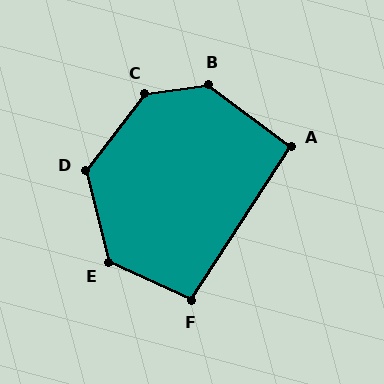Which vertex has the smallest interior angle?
A, at approximately 94 degrees.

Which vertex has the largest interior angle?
C, at approximately 136 degrees.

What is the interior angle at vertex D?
Approximately 128 degrees (obtuse).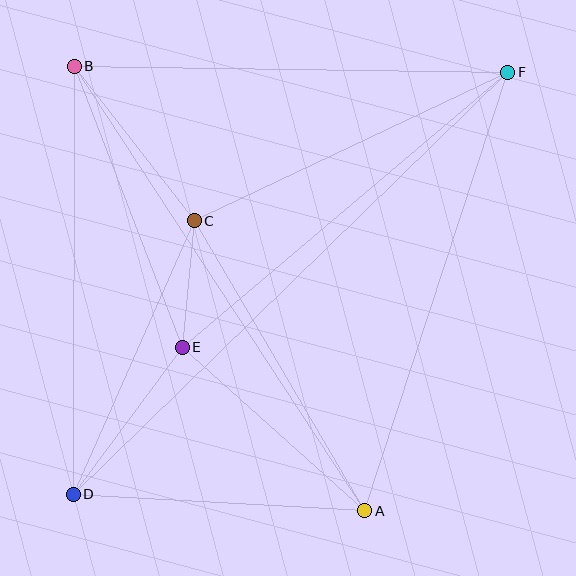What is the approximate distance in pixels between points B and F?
The distance between B and F is approximately 433 pixels.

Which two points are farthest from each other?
Points D and F are farthest from each other.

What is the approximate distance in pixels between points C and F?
The distance between C and F is approximately 347 pixels.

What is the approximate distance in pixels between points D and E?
The distance between D and E is approximately 183 pixels.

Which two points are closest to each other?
Points C and E are closest to each other.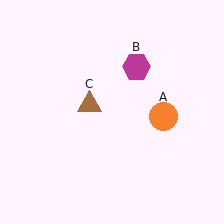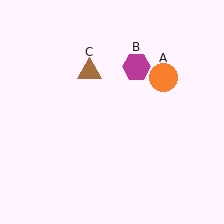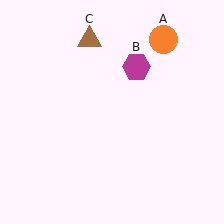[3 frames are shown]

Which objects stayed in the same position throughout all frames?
Magenta hexagon (object B) remained stationary.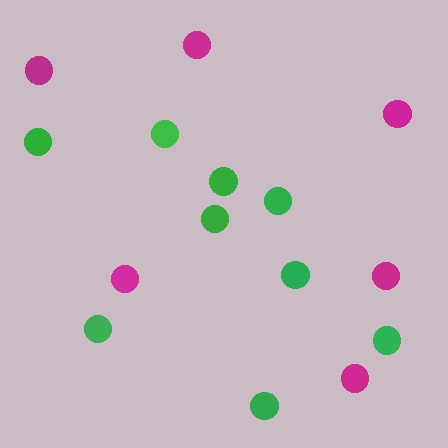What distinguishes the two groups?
There are 2 groups: one group of green circles (9) and one group of magenta circles (6).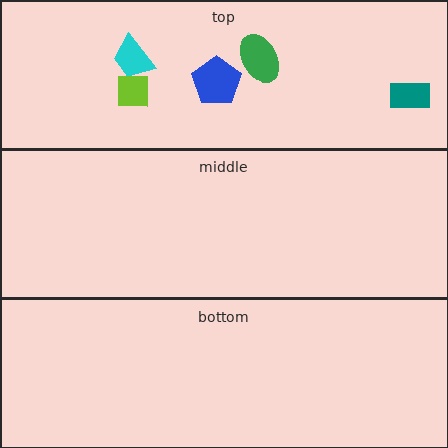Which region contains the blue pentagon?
The top region.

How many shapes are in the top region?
5.